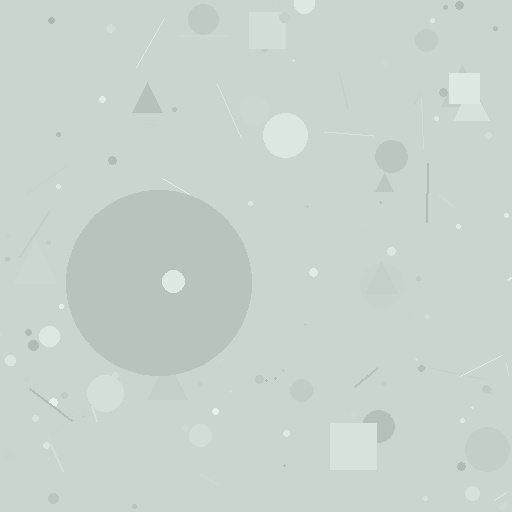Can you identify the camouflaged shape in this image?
The camouflaged shape is a circle.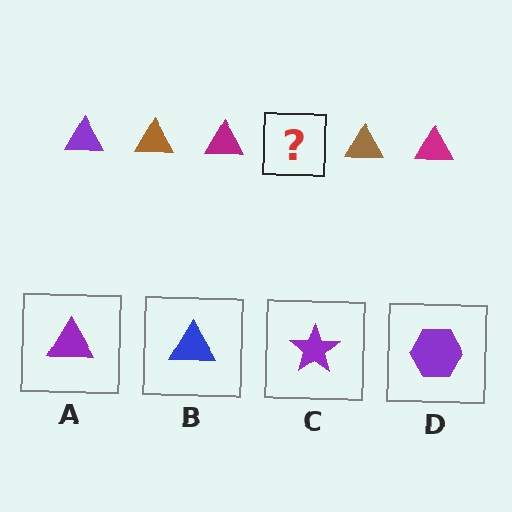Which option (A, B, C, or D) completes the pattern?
A.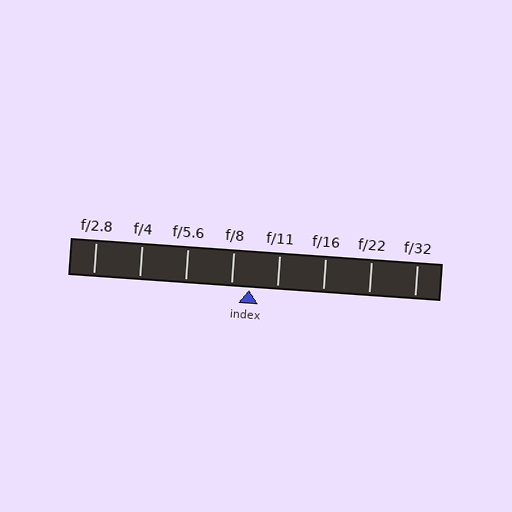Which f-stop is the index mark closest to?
The index mark is closest to f/8.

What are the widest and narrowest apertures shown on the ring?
The widest aperture shown is f/2.8 and the narrowest is f/32.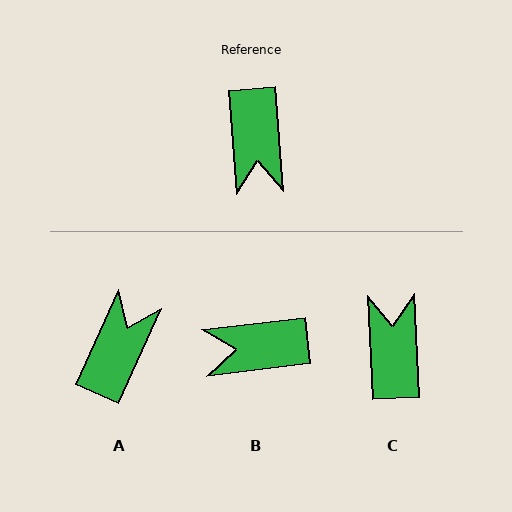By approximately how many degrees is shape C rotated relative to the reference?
Approximately 179 degrees counter-clockwise.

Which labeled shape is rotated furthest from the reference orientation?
C, about 179 degrees away.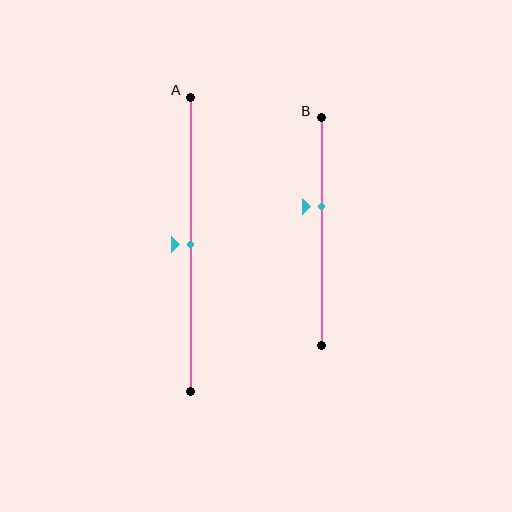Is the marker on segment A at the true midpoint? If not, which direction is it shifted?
Yes, the marker on segment A is at the true midpoint.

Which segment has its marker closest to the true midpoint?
Segment A has its marker closest to the true midpoint.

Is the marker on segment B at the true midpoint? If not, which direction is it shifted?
No, the marker on segment B is shifted upward by about 11% of the segment length.